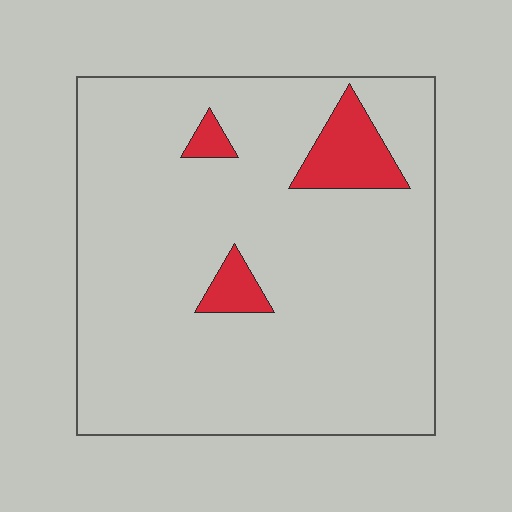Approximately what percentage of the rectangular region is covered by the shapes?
Approximately 10%.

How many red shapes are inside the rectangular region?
3.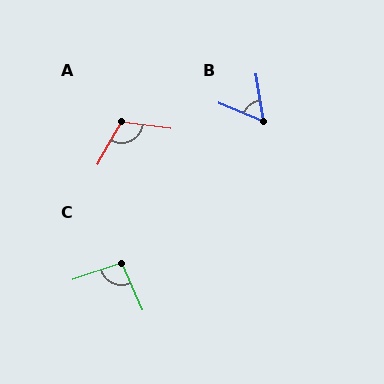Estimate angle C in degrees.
Approximately 95 degrees.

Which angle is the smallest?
B, at approximately 59 degrees.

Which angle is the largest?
A, at approximately 112 degrees.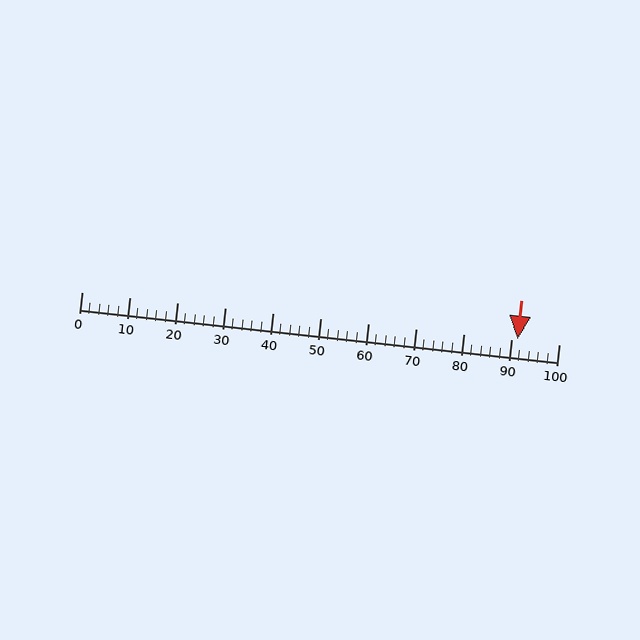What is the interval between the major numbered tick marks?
The major tick marks are spaced 10 units apart.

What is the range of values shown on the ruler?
The ruler shows values from 0 to 100.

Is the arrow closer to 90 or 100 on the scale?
The arrow is closer to 90.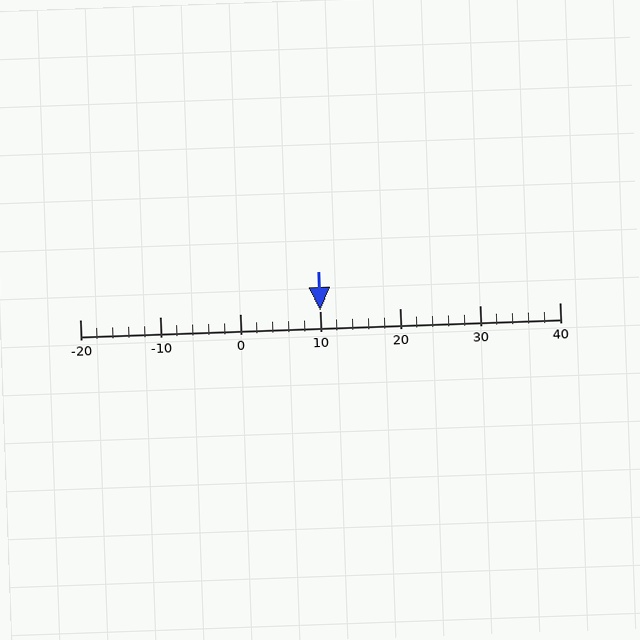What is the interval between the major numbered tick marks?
The major tick marks are spaced 10 units apart.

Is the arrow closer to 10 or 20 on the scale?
The arrow is closer to 10.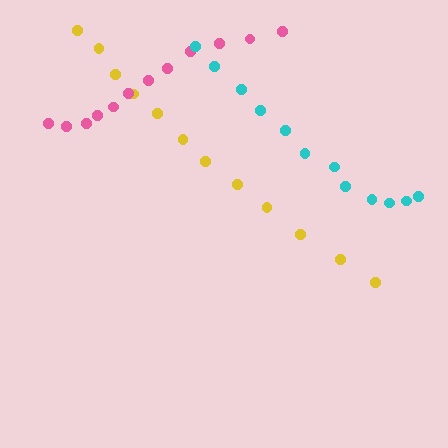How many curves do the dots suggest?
There are 3 distinct paths.